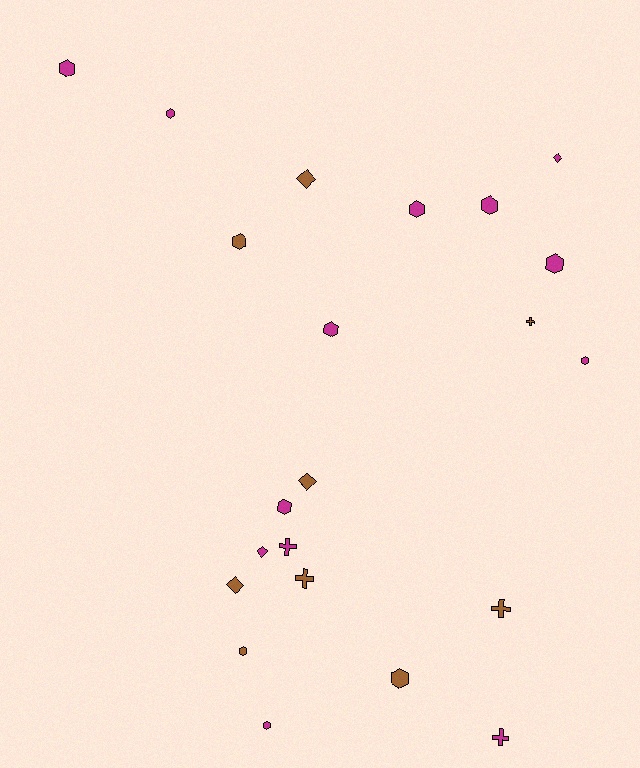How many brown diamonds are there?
There are 3 brown diamonds.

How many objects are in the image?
There are 22 objects.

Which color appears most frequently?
Magenta, with 13 objects.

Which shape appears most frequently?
Hexagon, with 12 objects.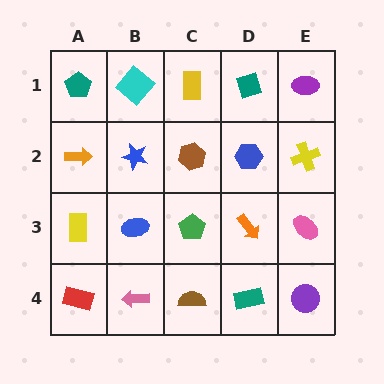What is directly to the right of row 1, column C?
A teal diamond.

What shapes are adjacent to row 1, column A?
An orange arrow (row 2, column A), a cyan diamond (row 1, column B).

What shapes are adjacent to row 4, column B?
A blue ellipse (row 3, column B), a red rectangle (row 4, column A), a brown semicircle (row 4, column C).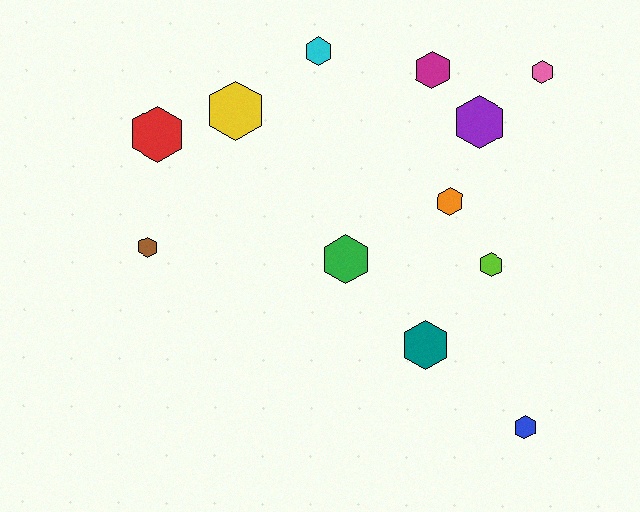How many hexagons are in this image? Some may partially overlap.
There are 12 hexagons.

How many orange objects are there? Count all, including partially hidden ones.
There is 1 orange object.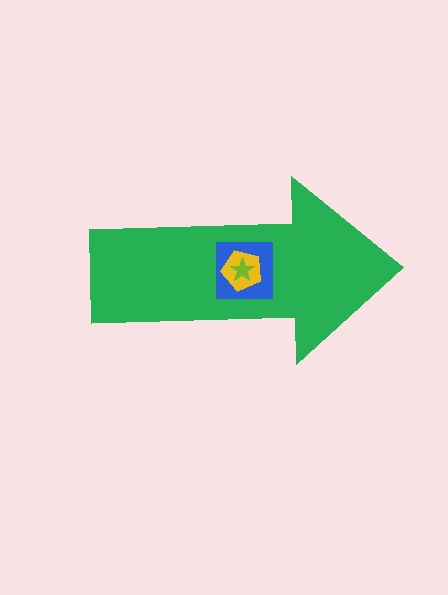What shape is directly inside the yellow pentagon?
The lime star.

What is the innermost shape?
The lime star.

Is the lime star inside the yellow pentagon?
Yes.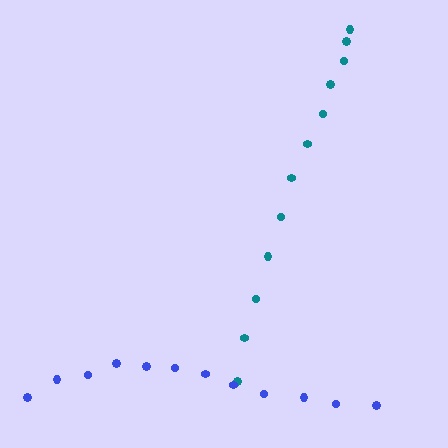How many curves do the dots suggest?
There are 2 distinct paths.